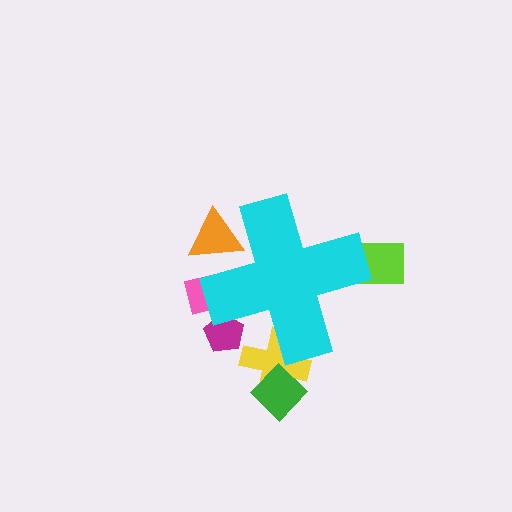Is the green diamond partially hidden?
No, the green diamond is fully visible.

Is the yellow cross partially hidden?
Yes, the yellow cross is partially hidden behind the cyan cross.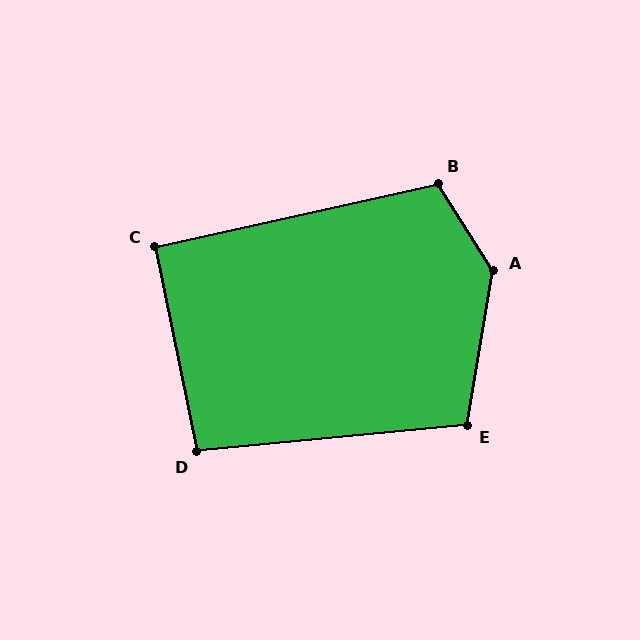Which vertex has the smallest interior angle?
C, at approximately 91 degrees.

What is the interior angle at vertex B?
Approximately 110 degrees (obtuse).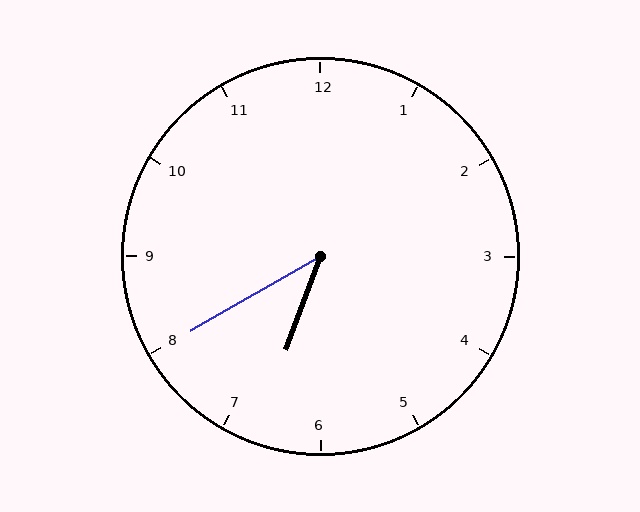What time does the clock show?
6:40.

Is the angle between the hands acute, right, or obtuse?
It is acute.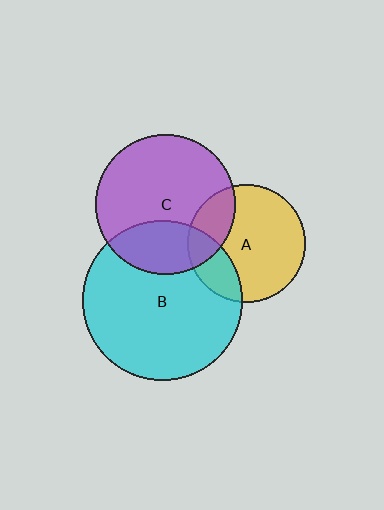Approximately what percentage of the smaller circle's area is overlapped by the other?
Approximately 30%.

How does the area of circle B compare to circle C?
Approximately 1.3 times.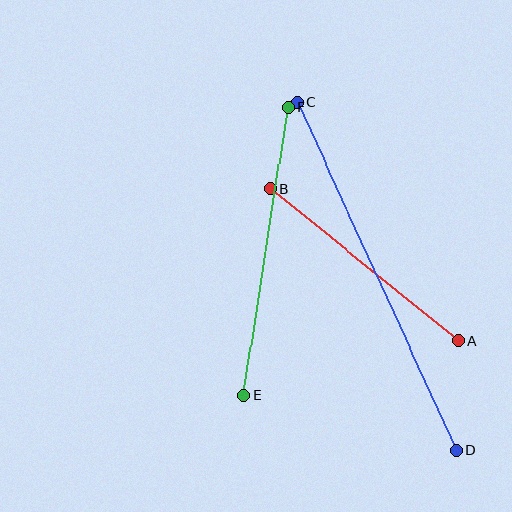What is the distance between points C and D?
The distance is approximately 382 pixels.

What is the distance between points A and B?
The distance is approximately 241 pixels.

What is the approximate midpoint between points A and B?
The midpoint is at approximately (364, 265) pixels.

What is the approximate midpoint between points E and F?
The midpoint is at approximately (266, 251) pixels.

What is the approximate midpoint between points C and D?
The midpoint is at approximately (377, 276) pixels.